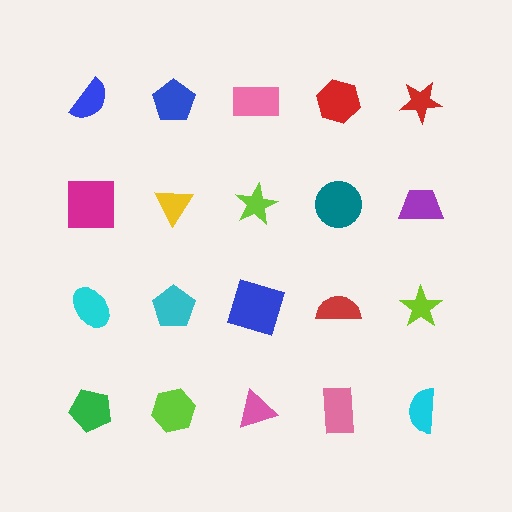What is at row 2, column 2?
A yellow triangle.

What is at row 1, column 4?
A red hexagon.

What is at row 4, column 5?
A cyan semicircle.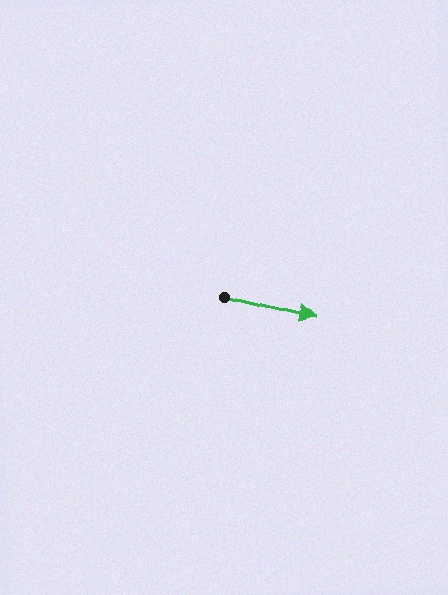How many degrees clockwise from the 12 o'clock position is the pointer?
Approximately 103 degrees.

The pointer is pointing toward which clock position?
Roughly 3 o'clock.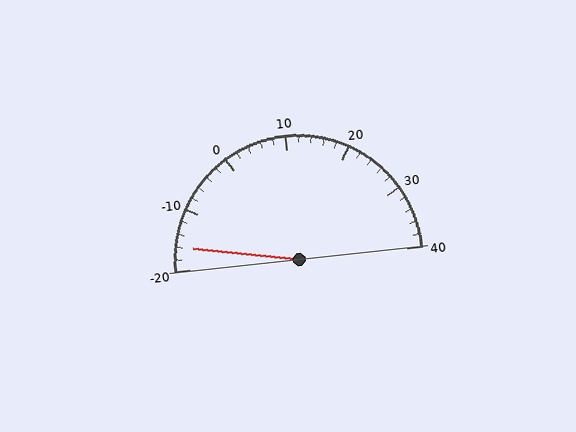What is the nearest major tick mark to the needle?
The nearest major tick mark is -20.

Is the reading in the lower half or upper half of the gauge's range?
The reading is in the lower half of the range (-20 to 40).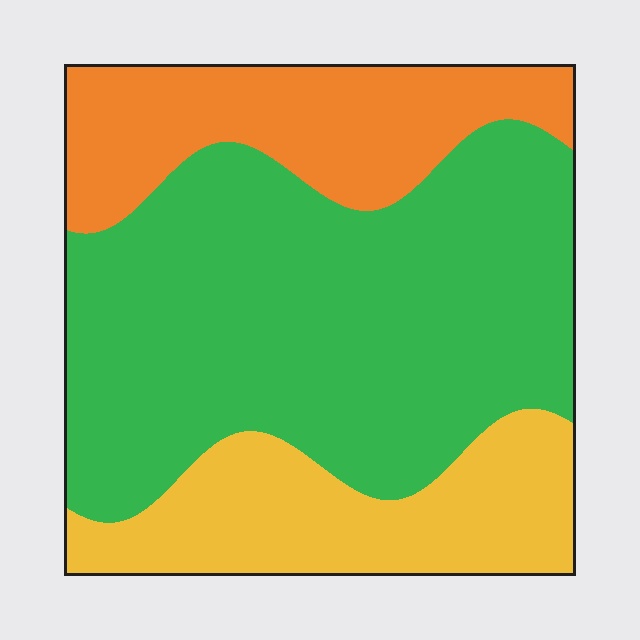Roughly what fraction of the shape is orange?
Orange takes up about one fifth (1/5) of the shape.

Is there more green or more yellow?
Green.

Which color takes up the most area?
Green, at roughly 55%.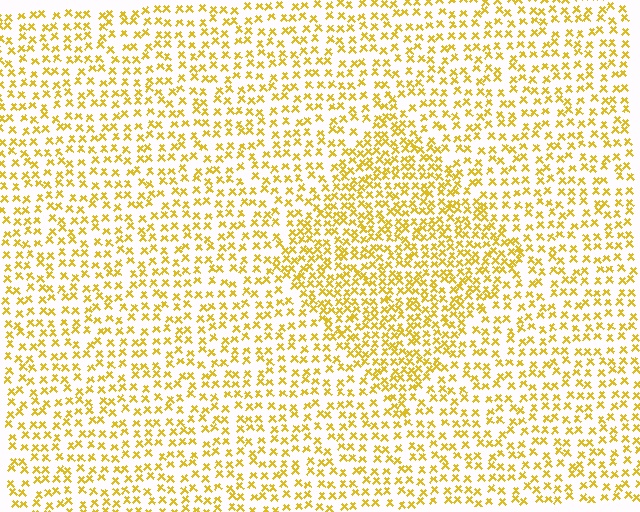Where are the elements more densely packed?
The elements are more densely packed inside the diamond boundary.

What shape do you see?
I see a diamond.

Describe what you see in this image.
The image contains small yellow elements arranged at two different densities. A diamond-shaped region is visible where the elements are more densely packed than the surrounding area.